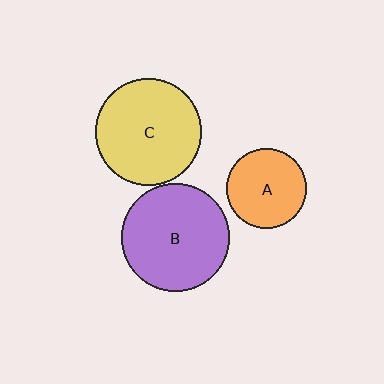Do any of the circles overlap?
No, none of the circles overlap.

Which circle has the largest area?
Circle B (purple).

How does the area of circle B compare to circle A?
Approximately 1.8 times.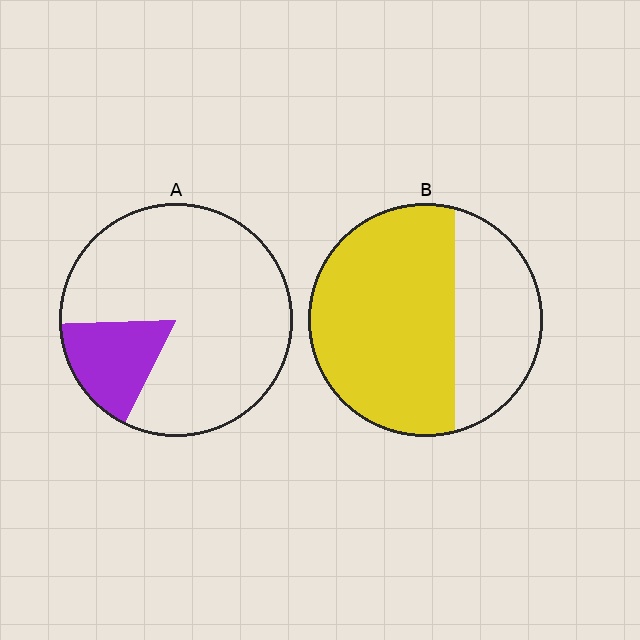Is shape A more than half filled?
No.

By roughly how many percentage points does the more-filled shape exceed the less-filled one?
By roughly 50 percentage points (B over A).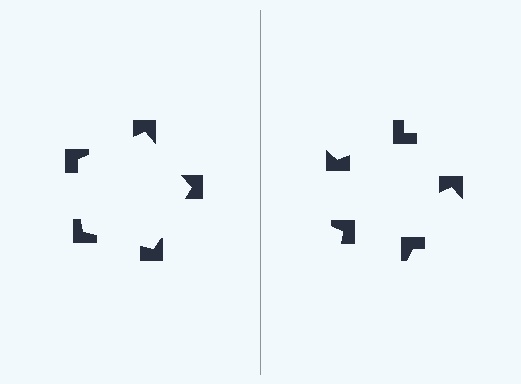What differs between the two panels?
The notched squares are positioned identically on both sides; only the wedge orientations differ. On the left they align to a pentagon; on the right they are misaligned.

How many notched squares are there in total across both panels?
10 — 5 on each side.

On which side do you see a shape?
An illusory pentagon appears on the left side. On the right side the wedge cuts are rotated, so no coherent shape forms.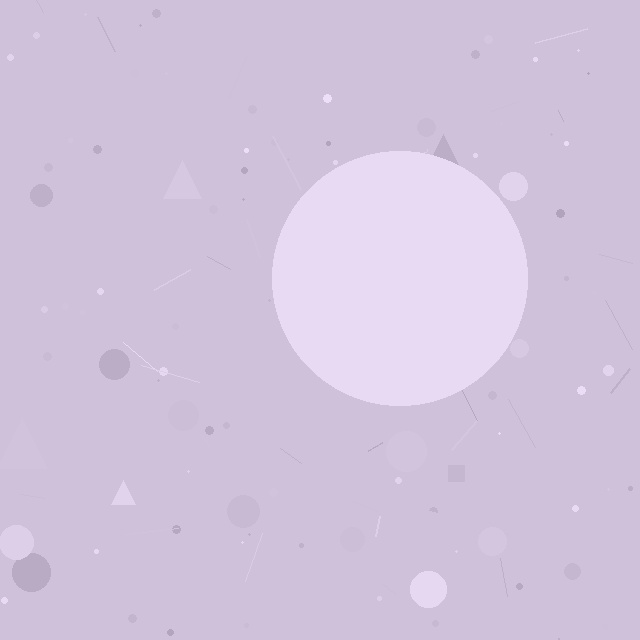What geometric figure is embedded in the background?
A circle is embedded in the background.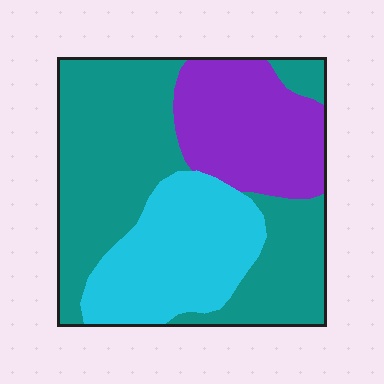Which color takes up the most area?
Teal, at roughly 50%.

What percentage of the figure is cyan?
Cyan takes up between a quarter and a half of the figure.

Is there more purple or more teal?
Teal.